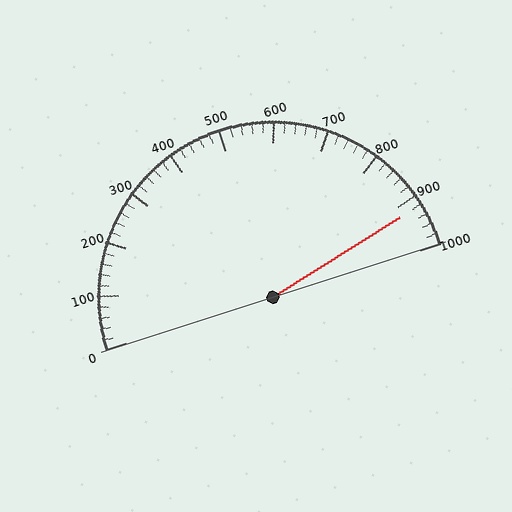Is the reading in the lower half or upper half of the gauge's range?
The reading is in the upper half of the range (0 to 1000).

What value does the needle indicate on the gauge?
The needle indicates approximately 920.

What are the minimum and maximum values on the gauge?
The gauge ranges from 0 to 1000.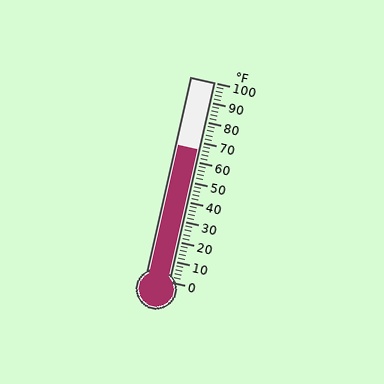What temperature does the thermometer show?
The thermometer shows approximately 66°F.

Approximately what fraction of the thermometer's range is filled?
The thermometer is filled to approximately 65% of its range.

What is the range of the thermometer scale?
The thermometer scale ranges from 0°F to 100°F.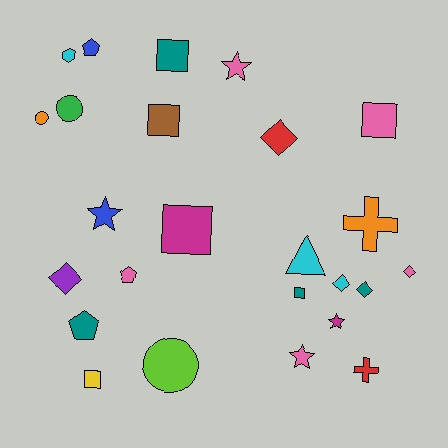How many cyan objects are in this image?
There are 3 cyan objects.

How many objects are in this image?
There are 25 objects.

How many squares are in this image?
There are 6 squares.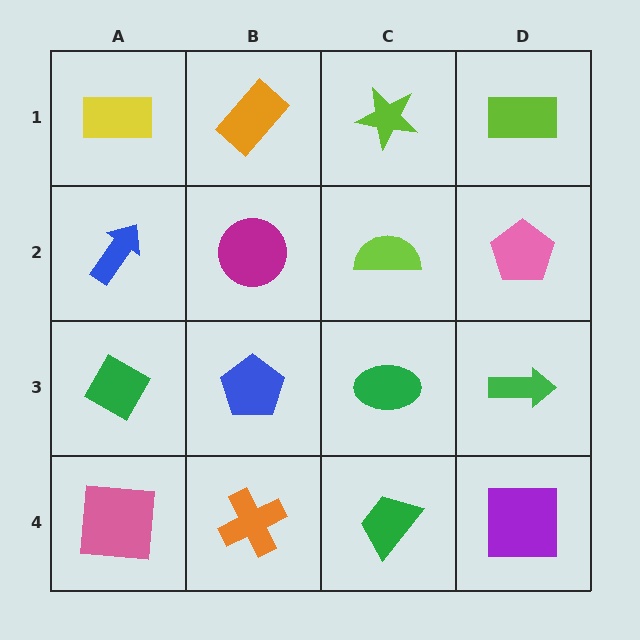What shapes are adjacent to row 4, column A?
A green diamond (row 3, column A), an orange cross (row 4, column B).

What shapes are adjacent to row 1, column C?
A lime semicircle (row 2, column C), an orange rectangle (row 1, column B), a lime rectangle (row 1, column D).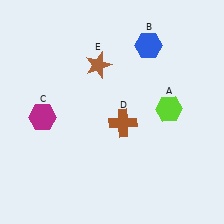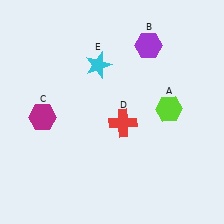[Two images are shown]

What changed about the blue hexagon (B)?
In Image 1, B is blue. In Image 2, it changed to purple.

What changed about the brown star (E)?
In Image 1, E is brown. In Image 2, it changed to cyan.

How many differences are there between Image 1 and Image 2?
There are 3 differences between the two images.